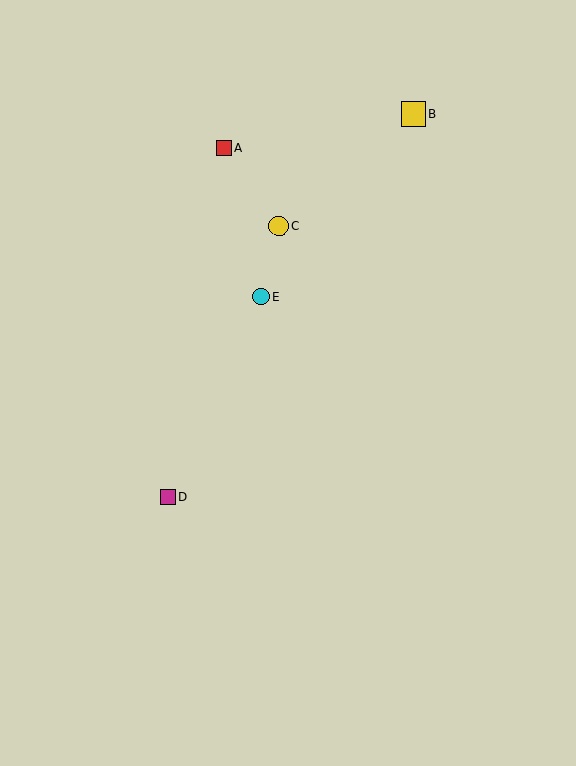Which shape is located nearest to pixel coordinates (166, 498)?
The magenta square (labeled D) at (168, 497) is nearest to that location.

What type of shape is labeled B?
Shape B is a yellow square.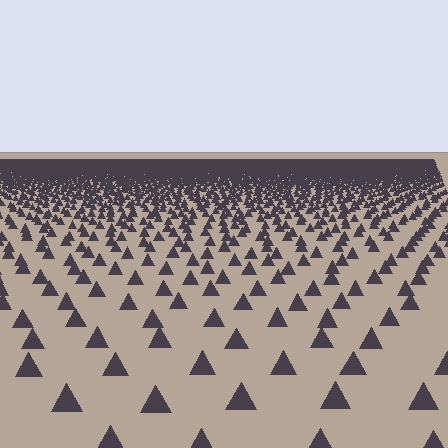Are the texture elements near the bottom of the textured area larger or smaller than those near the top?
Larger. Near the bottom, elements are closer to the viewer and appear at a bigger on-screen size.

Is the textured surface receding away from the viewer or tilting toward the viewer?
The surface is receding away from the viewer. Texture elements get smaller and denser toward the top.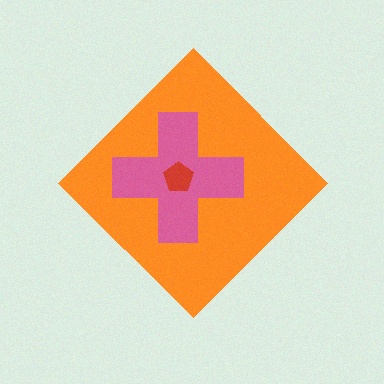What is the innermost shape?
The red pentagon.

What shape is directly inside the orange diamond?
The pink cross.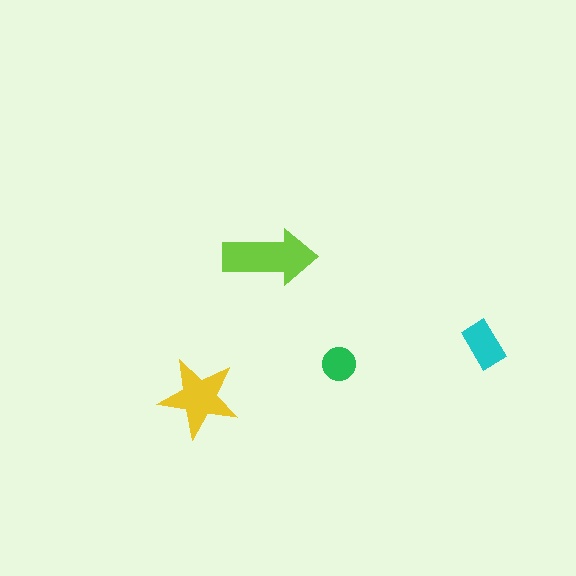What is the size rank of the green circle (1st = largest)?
4th.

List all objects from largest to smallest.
The lime arrow, the yellow star, the cyan rectangle, the green circle.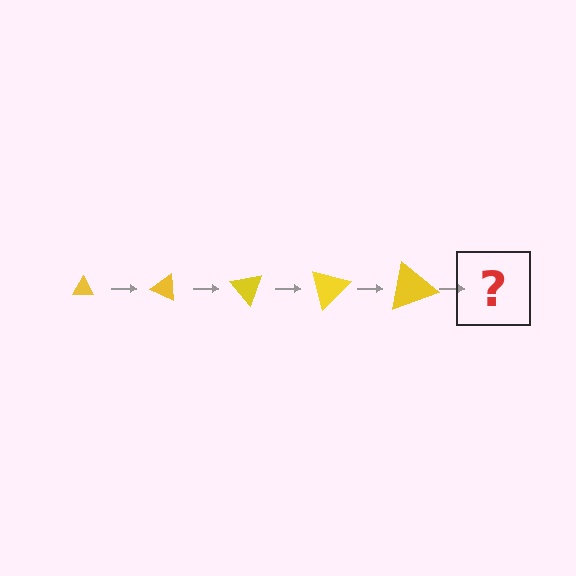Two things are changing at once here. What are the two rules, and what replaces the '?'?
The two rules are that the triangle grows larger each step and it rotates 25 degrees each step. The '?' should be a triangle, larger than the previous one and rotated 125 degrees from the start.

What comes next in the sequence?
The next element should be a triangle, larger than the previous one and rotated 125 degrees from the start.